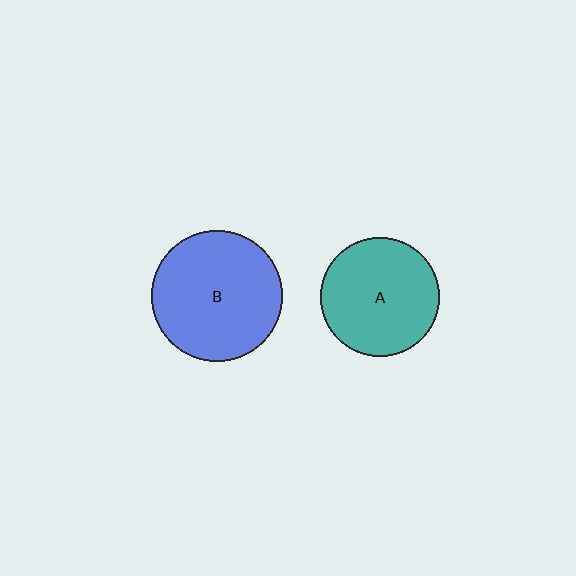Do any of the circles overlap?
No, none of the circles overlap.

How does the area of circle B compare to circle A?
Approximately 1.2 times.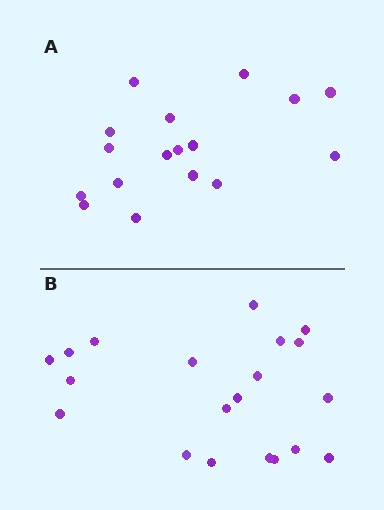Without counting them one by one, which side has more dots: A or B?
Region B (the bottom region) has more dots.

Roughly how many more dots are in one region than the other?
Region B has just a few more — roughly 2 or 3 more dots than region A.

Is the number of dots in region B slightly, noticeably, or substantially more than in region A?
Region B has only slightly more — the two regions are fairly close. The ratio is roughly 1.2 to 1.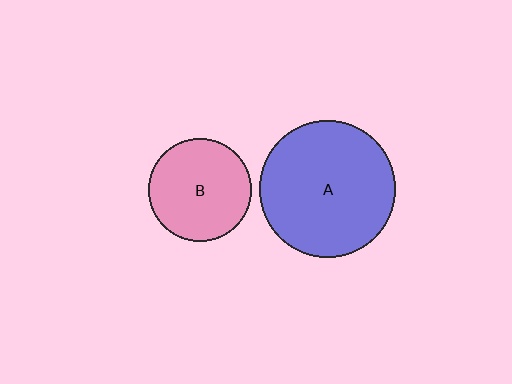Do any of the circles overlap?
No, none of the circles overlap.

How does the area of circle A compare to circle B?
Approximately 1.8 times.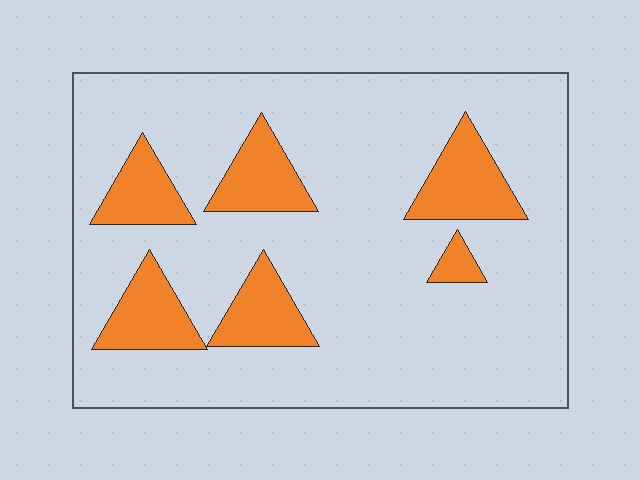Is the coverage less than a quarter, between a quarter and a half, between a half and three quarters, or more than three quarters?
Less than a quarter.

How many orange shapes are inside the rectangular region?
6.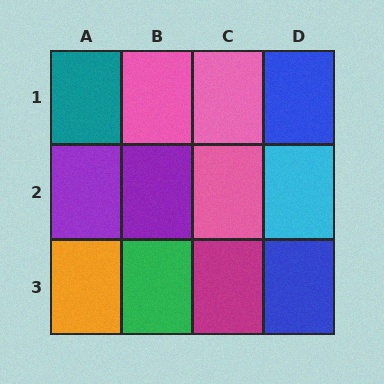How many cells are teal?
1 cell is teal.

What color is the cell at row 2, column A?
Purple.